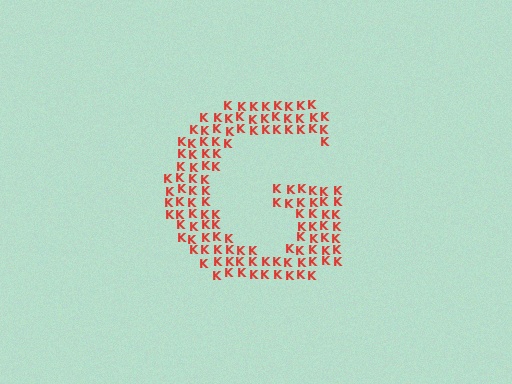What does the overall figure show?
The overall figure shows the letter G.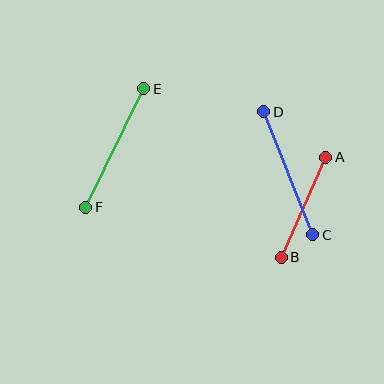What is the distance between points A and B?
The distance is approximately 110 pixels.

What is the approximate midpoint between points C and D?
The midpoint is at approximately (288, 173) pixels.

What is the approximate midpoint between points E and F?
The midpoint is at approximately (115, 148) pixels.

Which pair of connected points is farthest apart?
Points C and D are farthest apart.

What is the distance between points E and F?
The distance is approximately 132 pixels.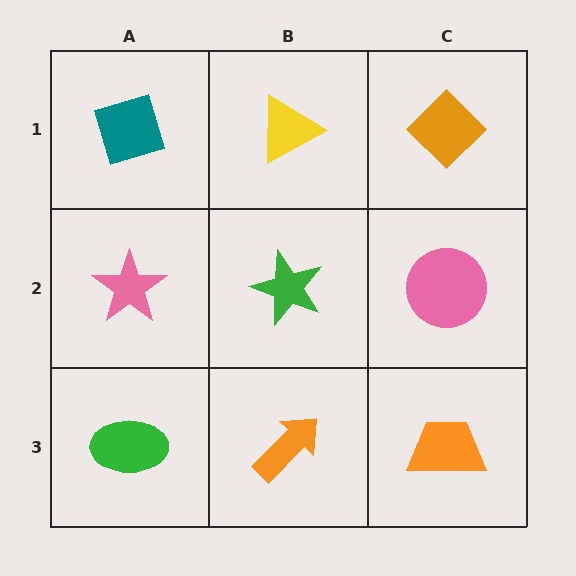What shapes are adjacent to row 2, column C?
An orange diamond (row 1, column C), an orange trapezoid (row 3, column C), a green star (row 2, column B).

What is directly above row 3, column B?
A green star.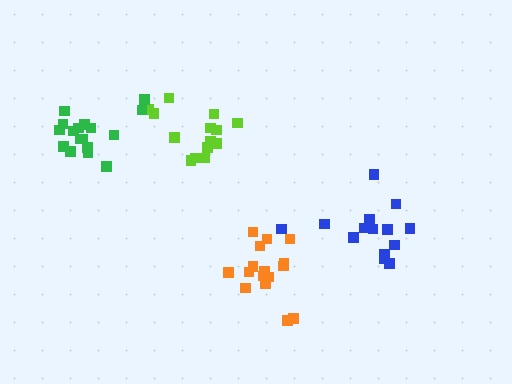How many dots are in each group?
Group 1: 14 dots, Group 2: 16 dots, Group 3: 17 dots, Group 4: 14 dots (61 total).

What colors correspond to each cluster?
The clusters are colored: lime, orange, green, blue.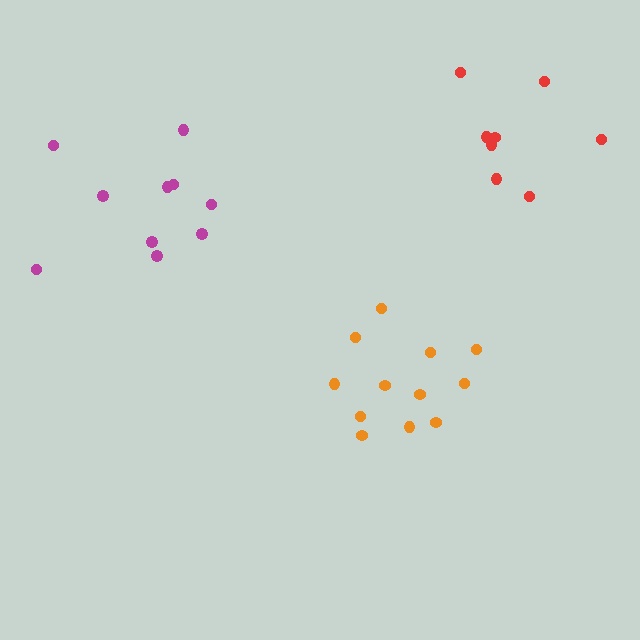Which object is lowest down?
The orange cluster is bottommost.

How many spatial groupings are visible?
There are 3 spatial groupings.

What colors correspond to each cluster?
The clusters are colored: orange, red, magenta.